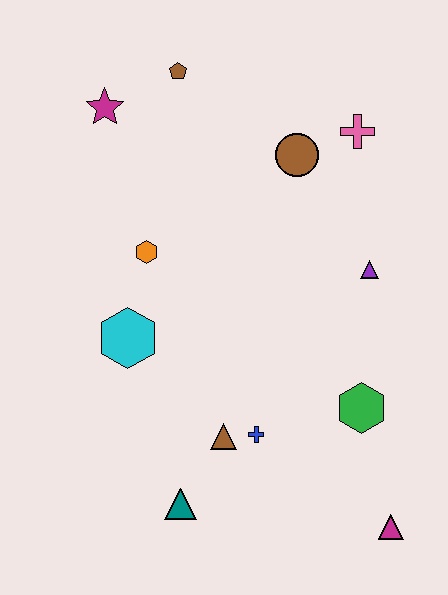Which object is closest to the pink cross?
The brown circle is closest to the pink cross.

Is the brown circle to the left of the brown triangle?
No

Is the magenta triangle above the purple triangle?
No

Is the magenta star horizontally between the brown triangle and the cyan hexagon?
No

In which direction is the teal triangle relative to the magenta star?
The teal triangle is below the magenta star.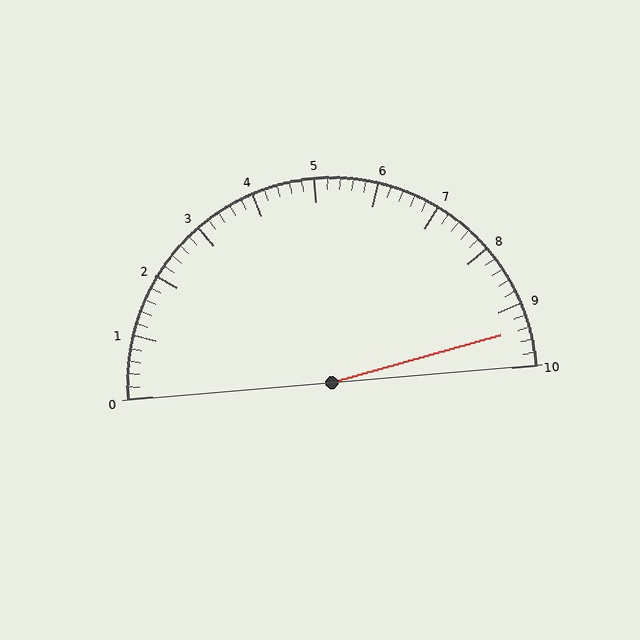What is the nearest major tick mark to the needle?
The nearest major tick mark is 9.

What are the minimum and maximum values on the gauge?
The gauge ranges from 0 to 10.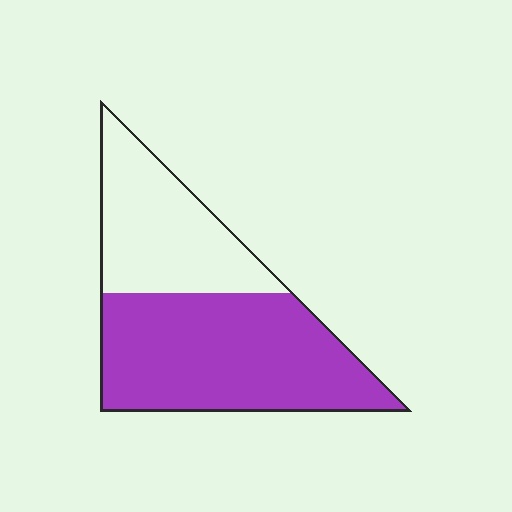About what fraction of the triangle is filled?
About five eighths (5/8).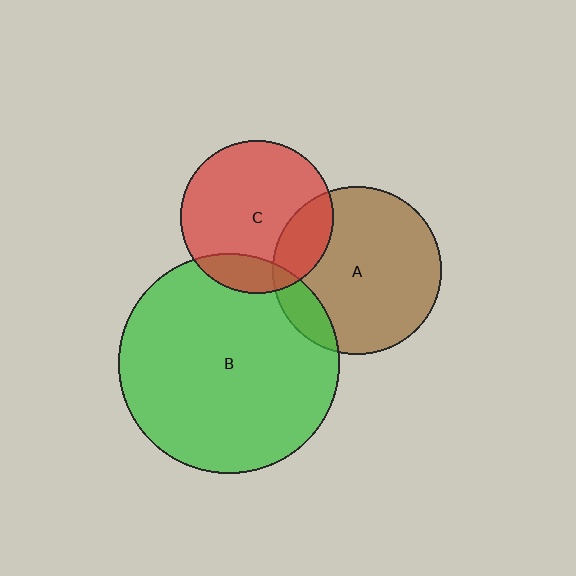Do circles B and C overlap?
Yes.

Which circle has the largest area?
Circle B (green).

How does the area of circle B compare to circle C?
Approximately 2.1 times.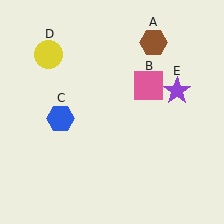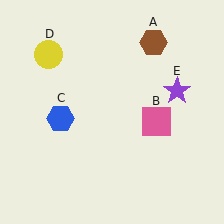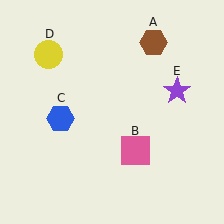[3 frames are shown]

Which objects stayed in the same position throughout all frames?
Brown hexagon (object A) and blue hexagon (object C) and yellow circle (object D) and purple star (object E) remained stationary.